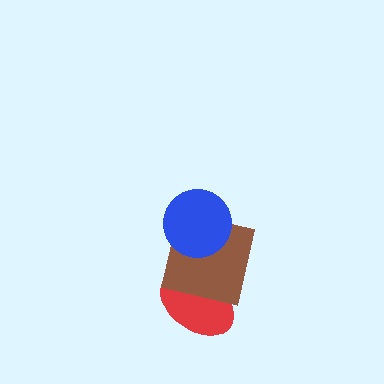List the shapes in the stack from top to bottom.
From top to bottom: the blue circle, the brown square, the red ellipse.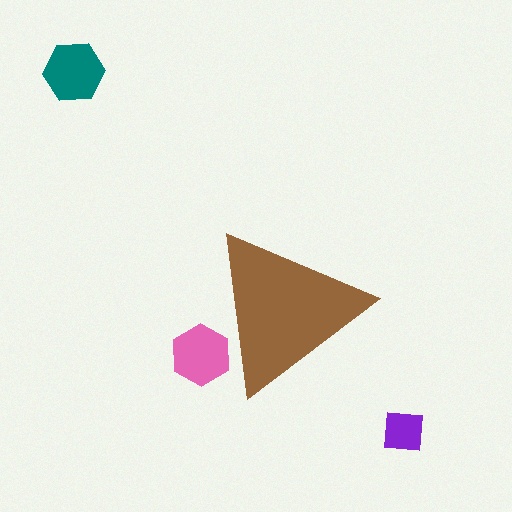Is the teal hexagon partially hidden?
No, the teal hexagon is fully visible.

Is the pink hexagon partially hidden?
Yes, the pink hexagon is partially hidden behind the brown triangle.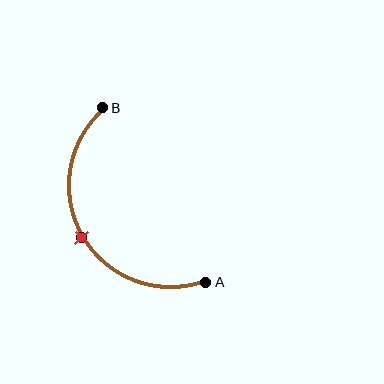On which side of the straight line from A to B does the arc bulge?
The arc bulges to the left of the straight line connecting A and B.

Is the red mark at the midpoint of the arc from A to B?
Yes. The red mark lies on the arc at equal arc-length from both A and B — it is the arc midpoint.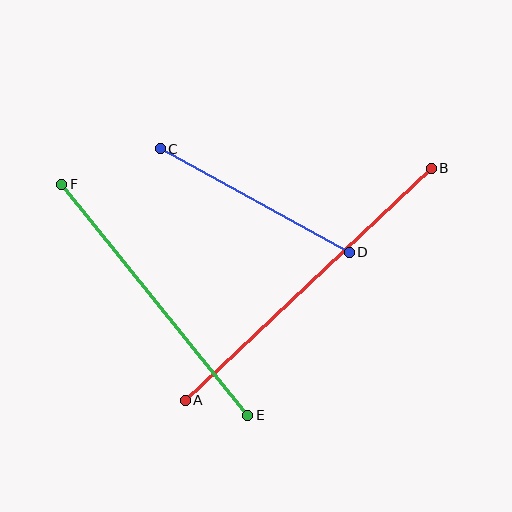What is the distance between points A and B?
The distance is approximately 338 pixels.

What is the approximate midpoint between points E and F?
The midpoint is at approximately (155, 300) pixels.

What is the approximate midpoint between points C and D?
The midpoint is at approximately (255, 201) pixels.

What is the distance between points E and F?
The distance is approximately 296 pixels.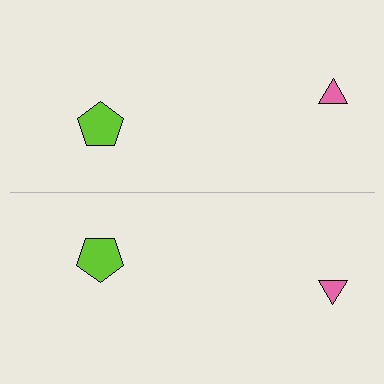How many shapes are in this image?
There are 4 shapes in this image.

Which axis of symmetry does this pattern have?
The pattern has a horizontal axis of symmetry running through the center of the image.